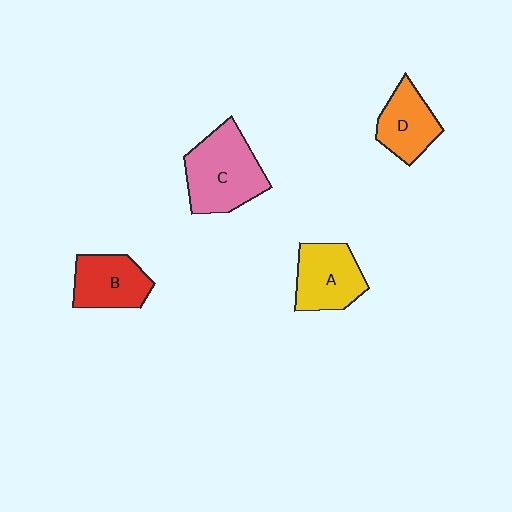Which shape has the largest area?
Shape C (pink).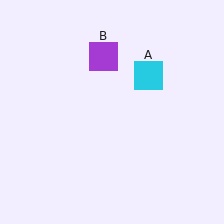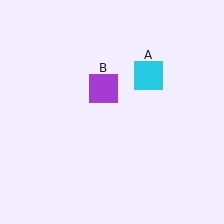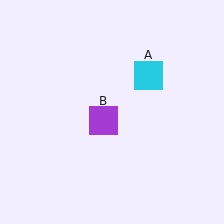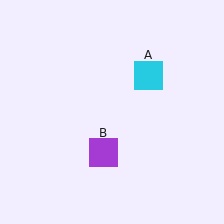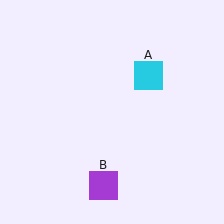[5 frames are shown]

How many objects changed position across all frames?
1 object changed position: purple square (object B).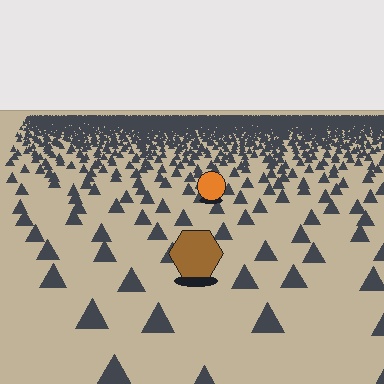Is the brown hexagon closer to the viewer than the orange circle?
Yes. The brown hexagon is closer — you can tell from the texture gradient: the ground texture is coarser near it.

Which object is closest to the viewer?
The brown hexagon is closest. The texture marks near it are larger and more spread out.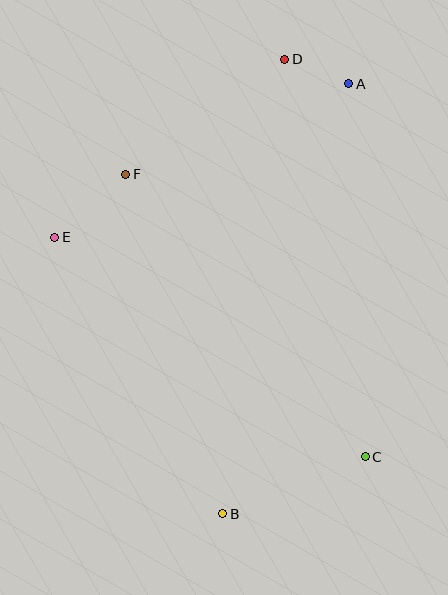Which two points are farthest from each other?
Points B and D are farthest from each other.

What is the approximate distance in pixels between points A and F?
The distance between A and F is approximately 241 pixels.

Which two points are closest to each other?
Points A and D are closest to each other.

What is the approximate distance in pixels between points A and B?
The distance between A and B is approximately 448 pixels.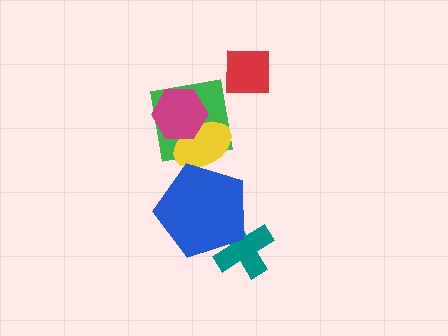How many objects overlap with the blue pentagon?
2 objects overlap with the blue pentagon.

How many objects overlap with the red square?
0 objects overlap with the red square.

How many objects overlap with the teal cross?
1 object overlaps with the teal cross.